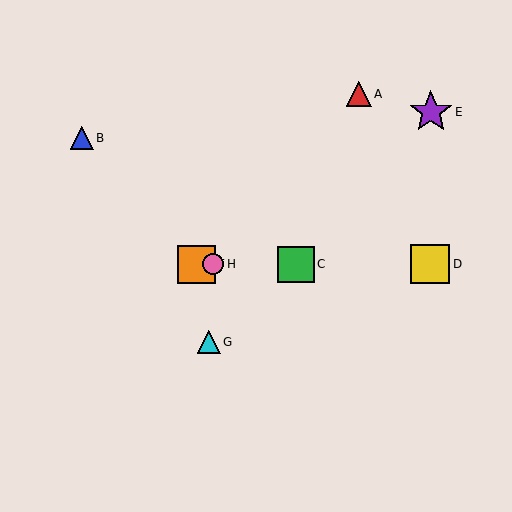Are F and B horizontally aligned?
No, F is at y≈264 and B is at y≈138.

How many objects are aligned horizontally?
4 objects (C, D, F, H) are aligned horizontally.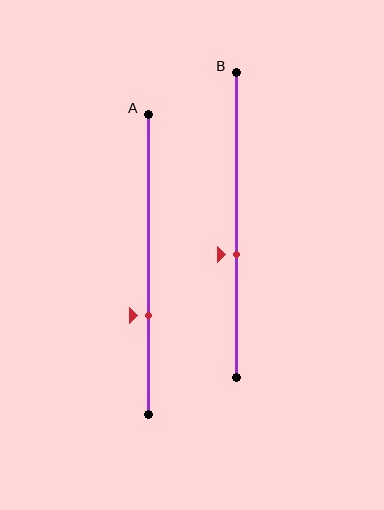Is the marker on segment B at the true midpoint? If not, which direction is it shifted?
No, the marker on segment B is shifted downward by about 9% of the segment length.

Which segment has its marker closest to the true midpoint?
Segment B has its marker closest to the true midpoint.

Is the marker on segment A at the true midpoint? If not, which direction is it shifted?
No, the marker on segment A is shifted downward by about 17% of the segment length.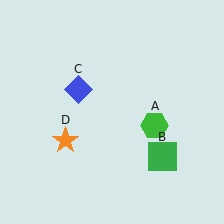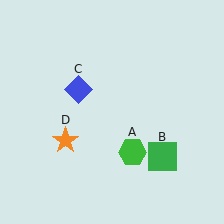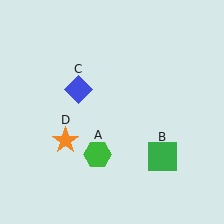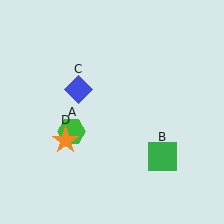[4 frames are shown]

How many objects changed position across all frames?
1 object changed position: green hexagon (object A).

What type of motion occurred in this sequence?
The green hexagon (object A) rotated clockwise around the center of the scene.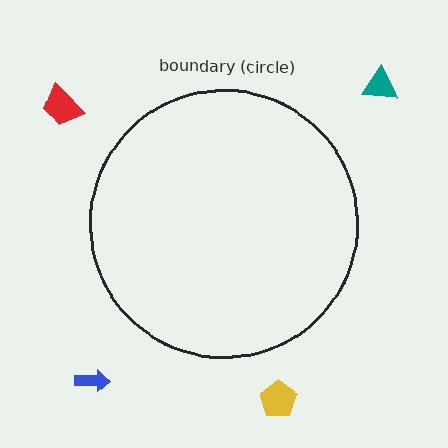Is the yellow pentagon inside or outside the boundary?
Outside.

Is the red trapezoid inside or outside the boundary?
Outside.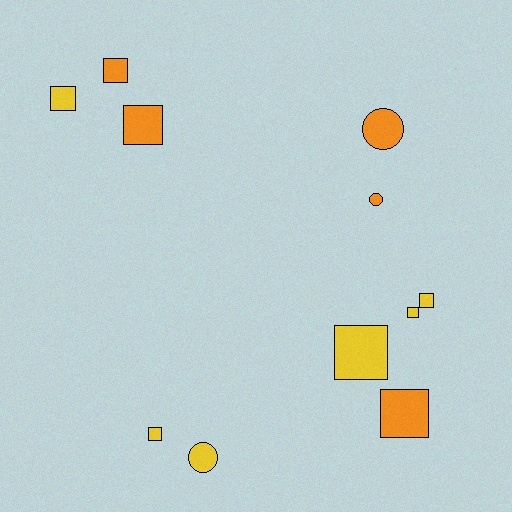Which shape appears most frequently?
Square, with 8 objects.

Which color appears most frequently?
Yellow, with 6 objects.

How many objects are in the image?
There are 11 objects.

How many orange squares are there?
There are 3 orange squares.